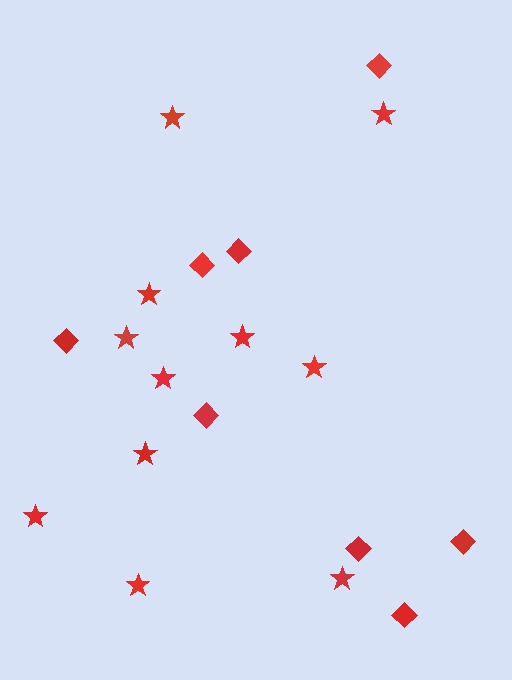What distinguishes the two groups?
There are 2 groups: one group of diamonds (8) and one group of stars (11).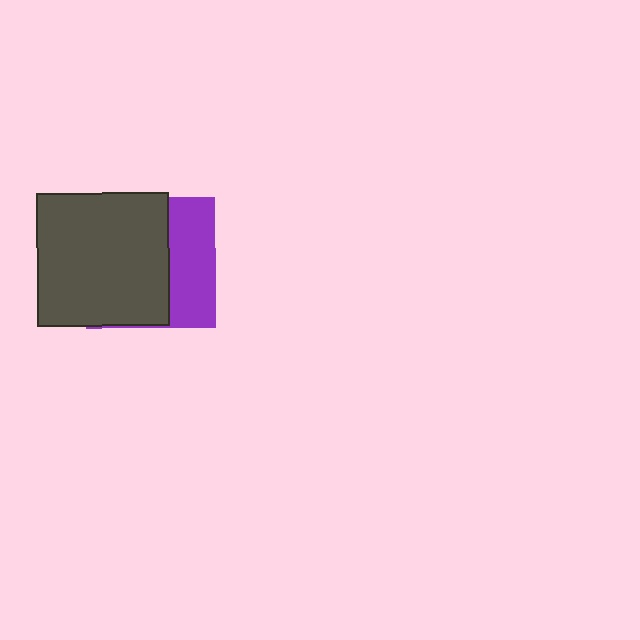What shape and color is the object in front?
The object in front is a dark gray square.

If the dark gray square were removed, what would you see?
You would see the complete purple square.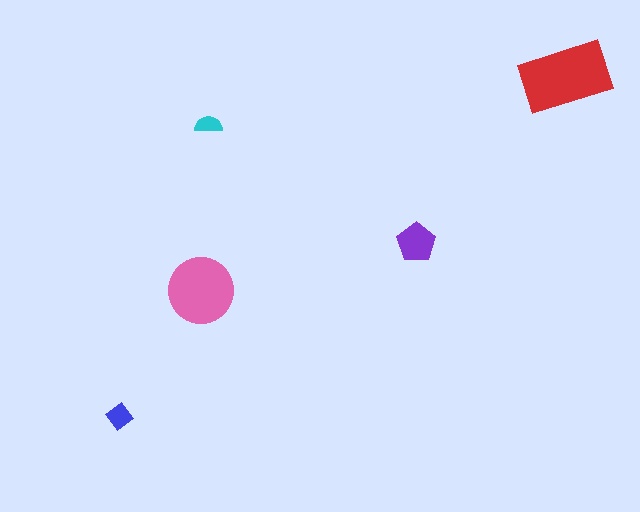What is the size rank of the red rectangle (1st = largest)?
1st.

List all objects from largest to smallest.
The red rectangle, the pink circle, the purple pentagon, the blue diamond, the cyan semicircle.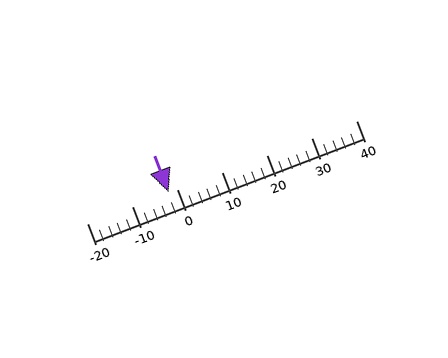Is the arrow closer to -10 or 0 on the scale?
The arrow is closer to 0.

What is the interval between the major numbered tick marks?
The major tick marks are spaced 10 units apart.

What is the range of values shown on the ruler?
The ruler shows values from -20 to 40.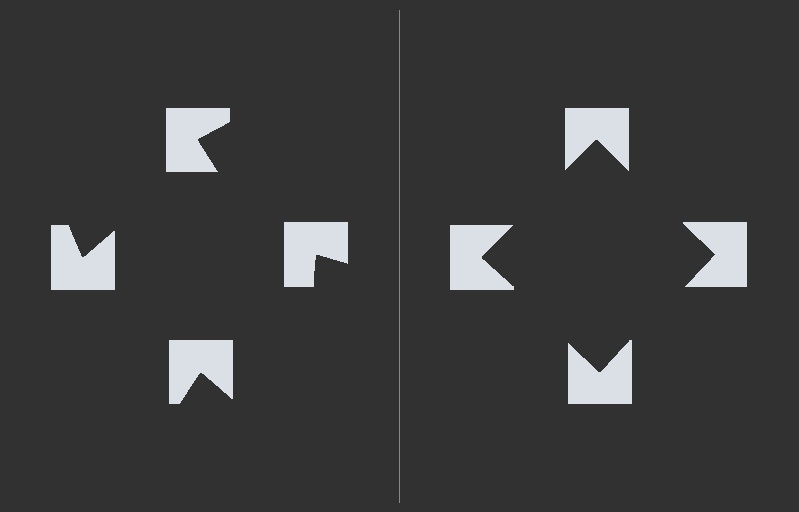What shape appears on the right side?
An illusory square.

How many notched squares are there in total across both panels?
8 — 4 on each side.